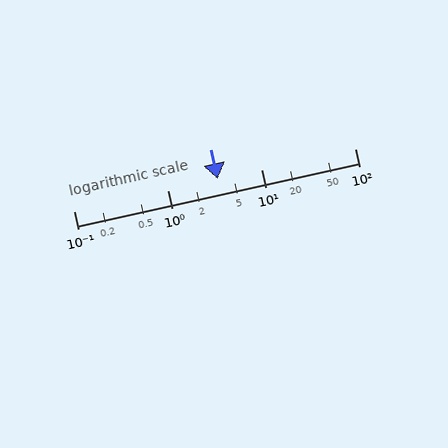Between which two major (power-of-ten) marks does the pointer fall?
The pointer is between 1 and 10.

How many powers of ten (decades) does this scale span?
The scale spans 3 decades, from 0.1 to 100.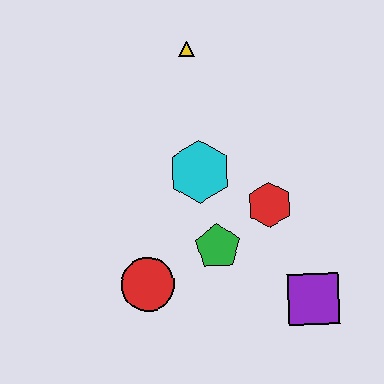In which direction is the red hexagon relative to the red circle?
The red hexagon is to the right of the red circle.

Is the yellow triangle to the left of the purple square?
Yes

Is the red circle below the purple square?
No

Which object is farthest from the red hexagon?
The yellow triangle is farthest from the red hexagon.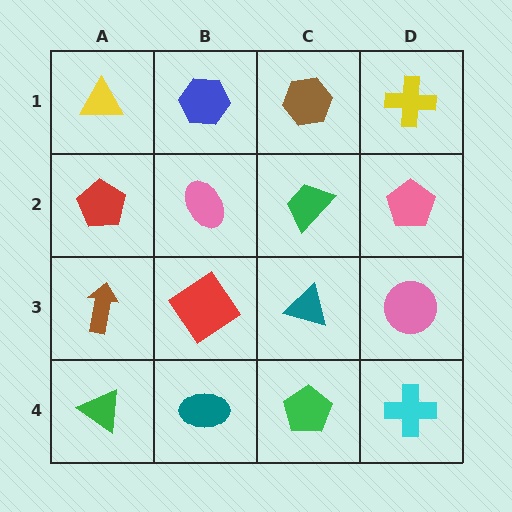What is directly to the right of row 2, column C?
A pink pentagon.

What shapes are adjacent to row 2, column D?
A yellow cross (row 1, column D), a pink circle (row 3, column D), a green trapezoid (row 2, column C).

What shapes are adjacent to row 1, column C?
A green trapezoid (row 2, column C), a blue hexagon (row 1, column B), a yellow cross (row 1, column D).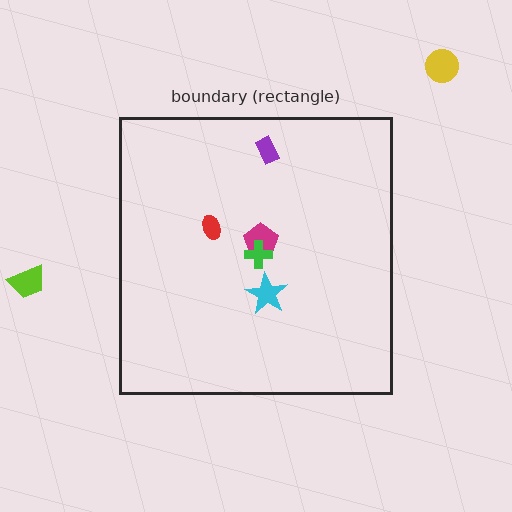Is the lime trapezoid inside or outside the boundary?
Outside.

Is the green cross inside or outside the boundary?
Inside.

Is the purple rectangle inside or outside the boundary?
Inside.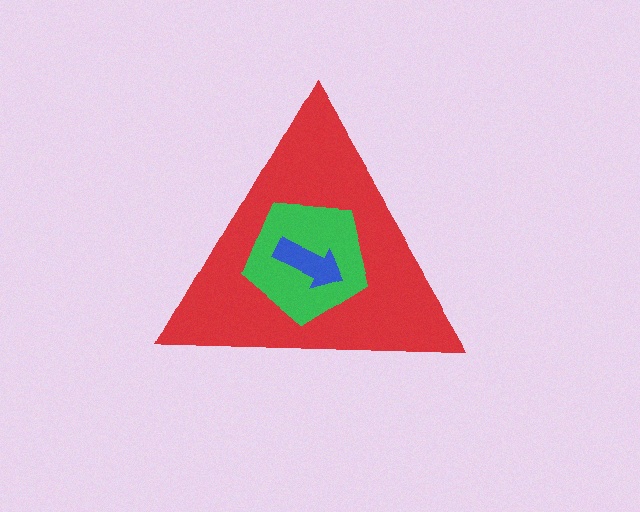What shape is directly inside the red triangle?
The green pentagon.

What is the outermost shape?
The red triangle.